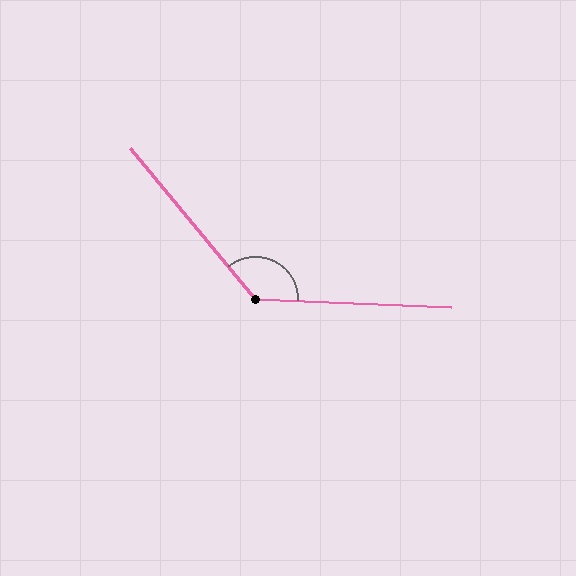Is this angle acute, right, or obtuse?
It is obtuse.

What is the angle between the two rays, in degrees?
Approximately 132 degrees.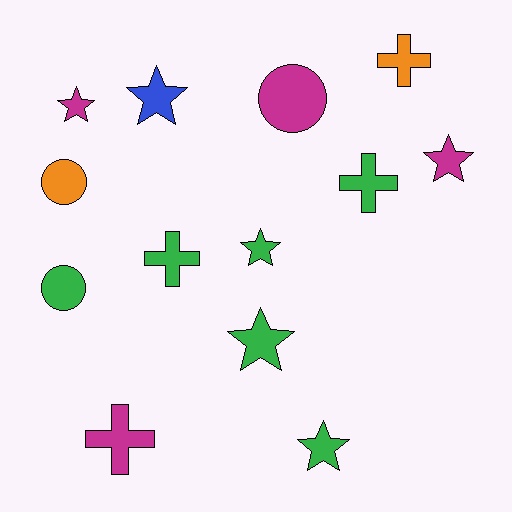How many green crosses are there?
There are 2 green crosses.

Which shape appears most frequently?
Star, with 6 objects.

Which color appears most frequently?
Green, with 6 objects.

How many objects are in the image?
There are 13 objects.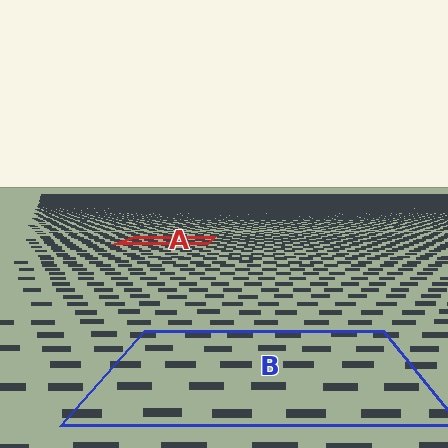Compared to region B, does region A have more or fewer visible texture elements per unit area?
Region A has more texture elements per unit area — they are packed more densely because it is farther away.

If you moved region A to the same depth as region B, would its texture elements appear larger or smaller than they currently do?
They would appear larger. At a closer depth, the same texture elements are projected at a bigger on-screen size.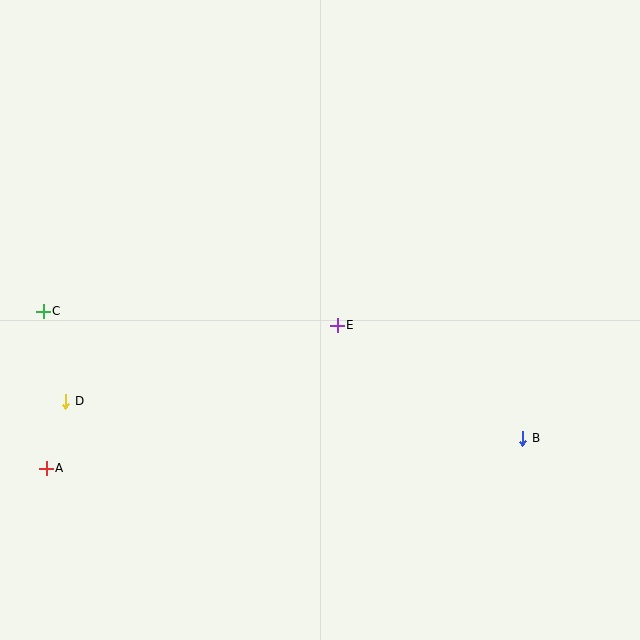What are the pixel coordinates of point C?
Point C is at (43, 311).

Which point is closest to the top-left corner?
Point C is closest to the top-left corner.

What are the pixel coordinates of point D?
Point D is at (66, 401).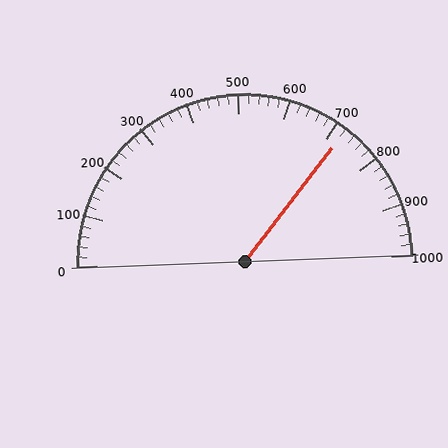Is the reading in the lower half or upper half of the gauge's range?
The reading is in the upper half of the range (0 to 1000).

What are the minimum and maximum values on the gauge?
The gauge ranges from 0 to 1000.